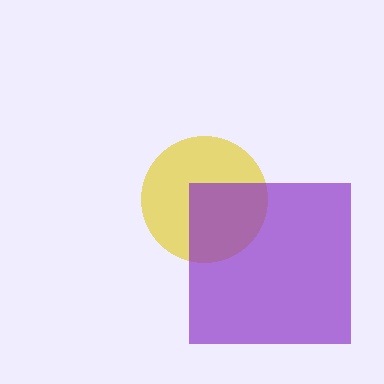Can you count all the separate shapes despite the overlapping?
Yes, there are 2 separate shapes.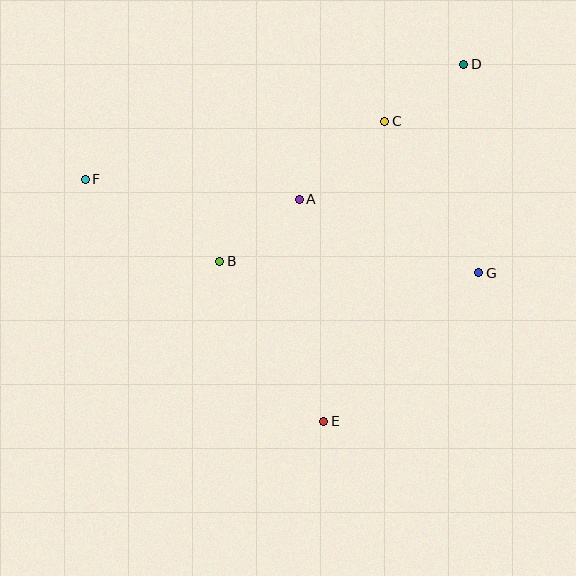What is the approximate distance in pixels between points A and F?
The distance between A and F is approximately 215 pixels.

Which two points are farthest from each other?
Points F and G are farthest from each other.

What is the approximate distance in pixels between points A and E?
The distance between A and E is approximately 223 pixels.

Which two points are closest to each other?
Points C and D are closest to each other.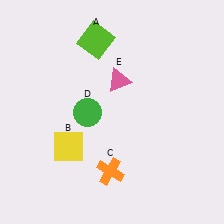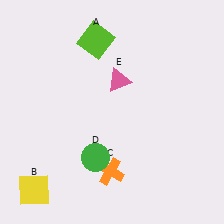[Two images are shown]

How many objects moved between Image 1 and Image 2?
2 objects moved between the two images.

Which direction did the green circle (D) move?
The green circle (D) moved down.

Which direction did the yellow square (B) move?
The yellow square (B) moved down.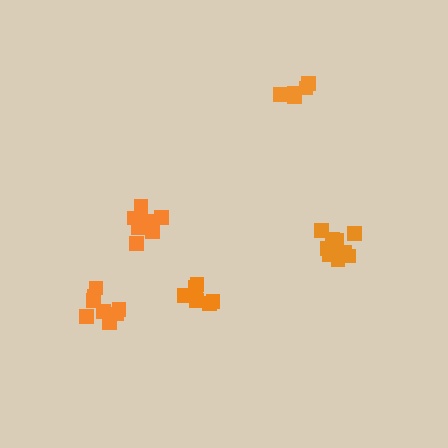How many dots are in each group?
Group 1: 10 dots, Group 2: 10 dots, Group 3: 8 dots, Group 4: 5 dots, Group 5: 6 dots (39 total).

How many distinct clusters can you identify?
There are 5 distinct clusters.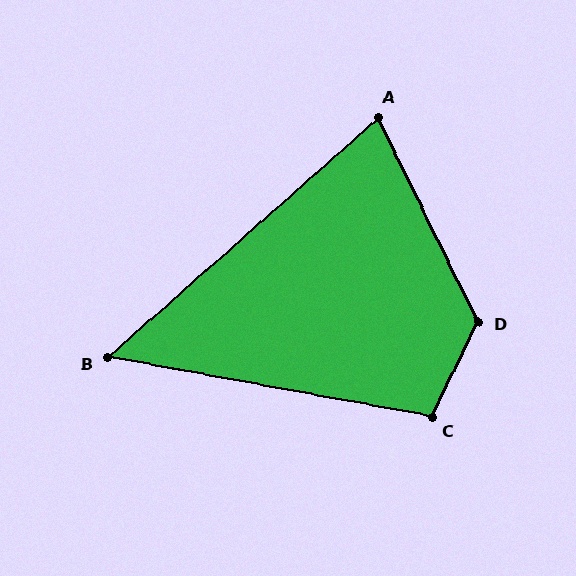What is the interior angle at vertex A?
Approximately 74 degrees (acute).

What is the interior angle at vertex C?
Approximately 106 degrees (obtuse).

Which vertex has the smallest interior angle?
B, at approximately 52 degrees.